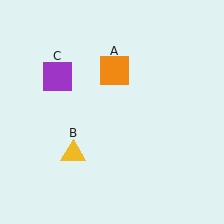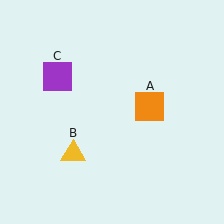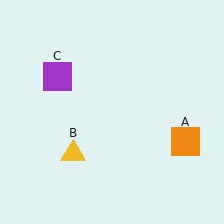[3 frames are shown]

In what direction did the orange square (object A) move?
The orange square (object A) moved down and to the right.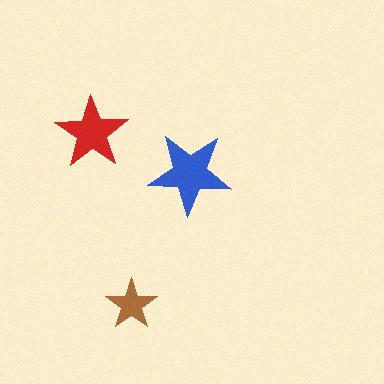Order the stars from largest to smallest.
the blue one, the red one, the brown one.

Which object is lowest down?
The brown star is bottommost.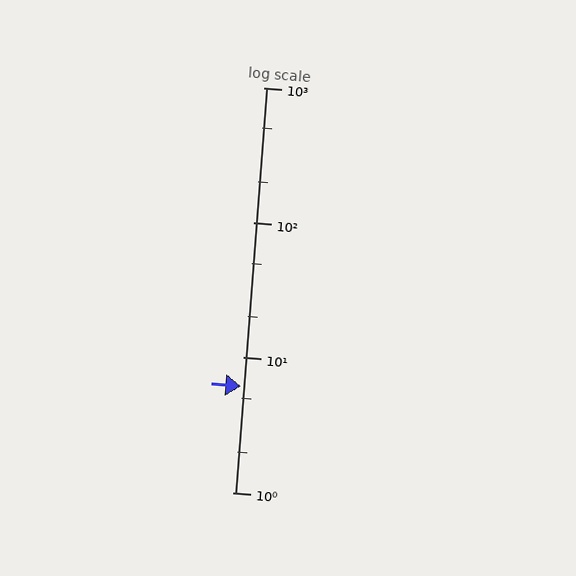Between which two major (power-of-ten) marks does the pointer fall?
The pointer is between 1 and 10.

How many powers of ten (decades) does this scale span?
The scale spans 3 decades, from 1 to 1000.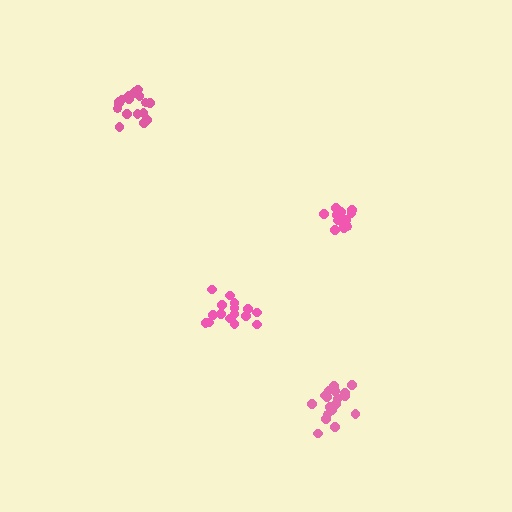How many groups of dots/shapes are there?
There are 4 groups.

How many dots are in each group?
Group 1: 19 dots, Group 2: 19 dots, Group 3: 16 dots, Group 4: 14 dots (68 total).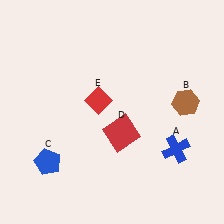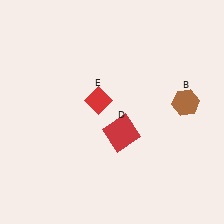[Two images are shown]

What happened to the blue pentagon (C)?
The blue pentagon (C) was removed in Image 2. It was in the bottom-left area of Image 1.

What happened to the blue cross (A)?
The blue cross (A) was removed in Image 2. It was in the bottom-right area of Image 1.